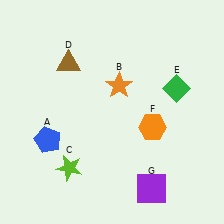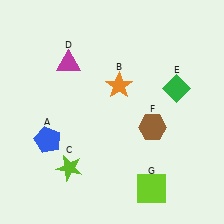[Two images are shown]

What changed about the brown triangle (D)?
In Image 1, D is brown. In Image 2, it changed to magenta.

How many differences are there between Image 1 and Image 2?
There are 3 differences between the two images.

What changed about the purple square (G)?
In Image 1, G is purple. In Image 2, it changed to lime.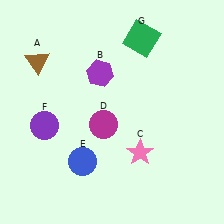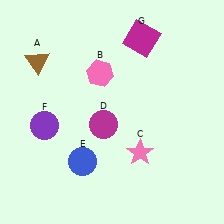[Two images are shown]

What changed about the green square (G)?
In Image 1, G is green. In Image 2, it changed to magenta.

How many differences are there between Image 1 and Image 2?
There are 2 differences between the two images.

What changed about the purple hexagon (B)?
In Image 1, B is purple. In Image 2, it changed to pink.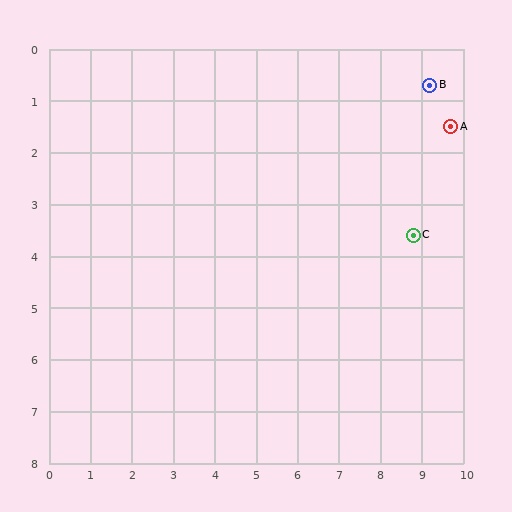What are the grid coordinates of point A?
Point A is at approximately (9.7, 1.5).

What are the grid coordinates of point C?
Point C is at approximately (8.8, 3.6).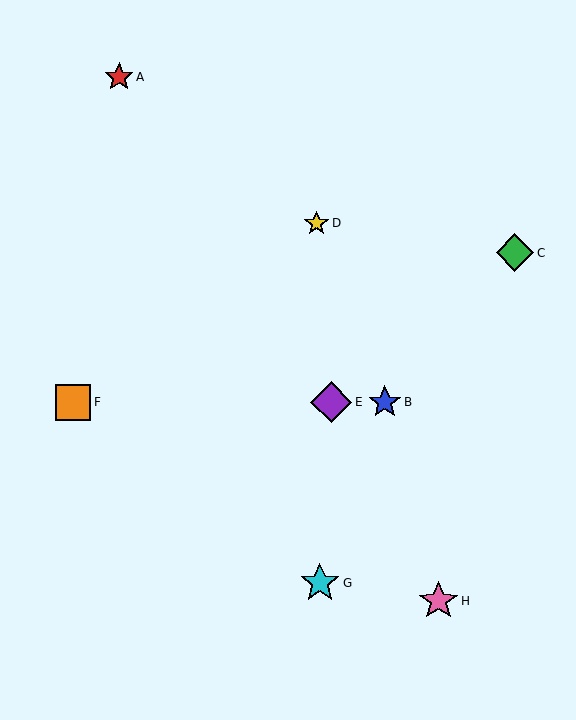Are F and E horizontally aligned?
Yes, both are at y≈402.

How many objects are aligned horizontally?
3 objects (B, E, F) are aligned horizontally.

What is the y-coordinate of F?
Object F is at y≈402.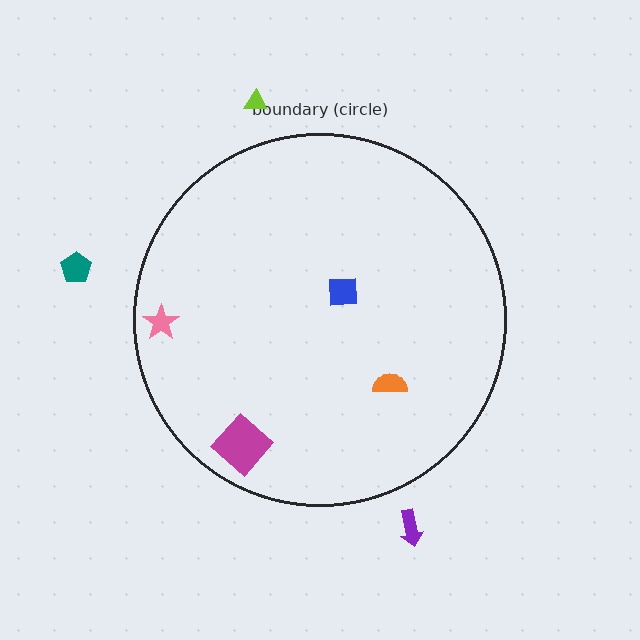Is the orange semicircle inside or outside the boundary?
Inside.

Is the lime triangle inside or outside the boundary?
Outside.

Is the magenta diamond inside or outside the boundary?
Inside.